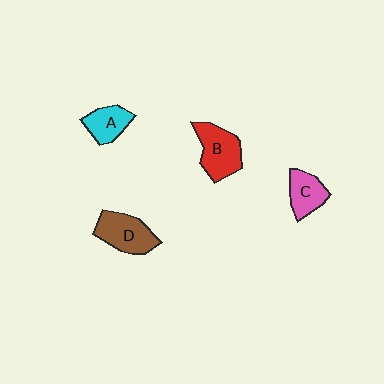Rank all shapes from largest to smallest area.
From largest to smallest: B (red), D (brown), C (pink), A (cyan).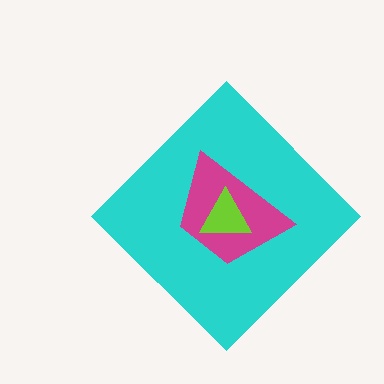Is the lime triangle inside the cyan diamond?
Yes.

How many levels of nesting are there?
3.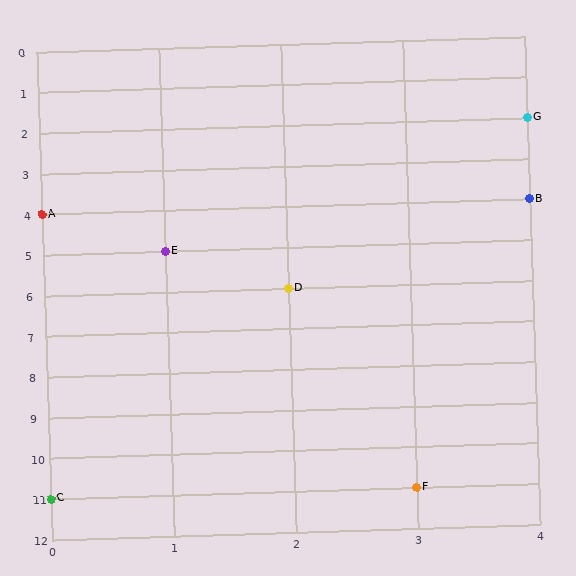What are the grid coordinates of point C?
Point C is at grid coordinates (0, 11).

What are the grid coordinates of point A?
Point A is at grid coordinates (0, 4).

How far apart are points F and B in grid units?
Points F and B are 1 column and 7 rows apart (about 7.1 grid units diagonally).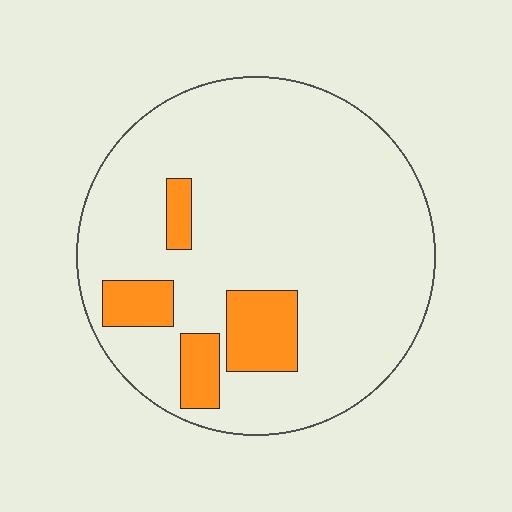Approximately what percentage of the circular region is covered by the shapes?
Approximately 15%.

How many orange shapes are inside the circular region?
4.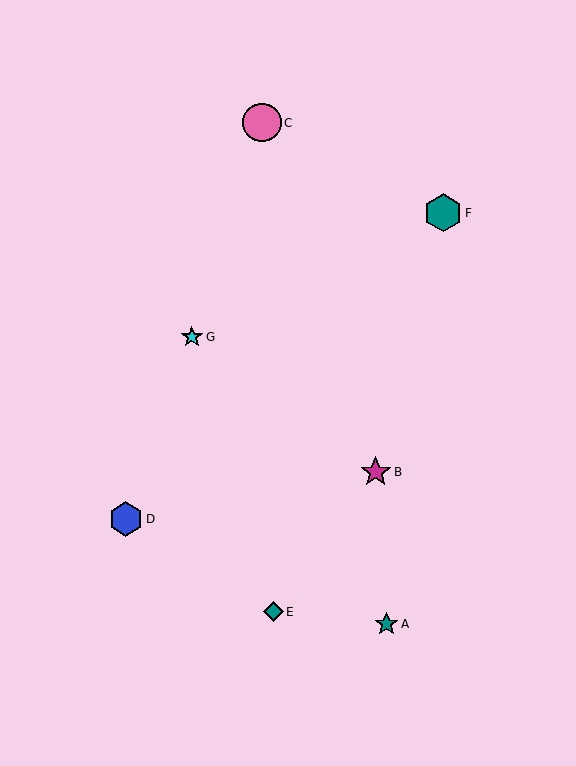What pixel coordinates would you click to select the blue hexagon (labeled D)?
Click at (126, 519) to select the blue hexagon D.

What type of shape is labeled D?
Shape D is a blue hexagon.